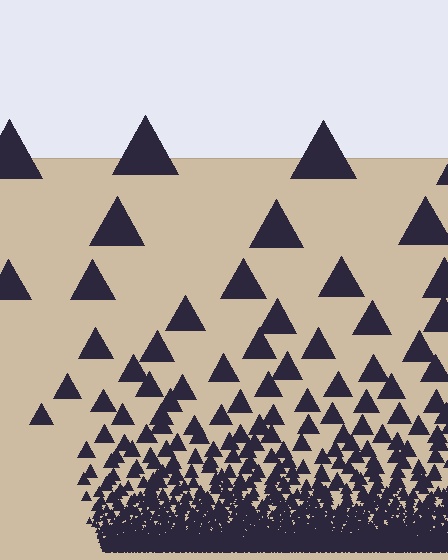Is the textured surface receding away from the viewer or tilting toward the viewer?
The surface appears to tilt toward the viewer. Texture elements get larger and sparser toward the top.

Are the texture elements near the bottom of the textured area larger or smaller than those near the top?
Smaller. The gradient is inverted — elements near the bottom are smaller and denser.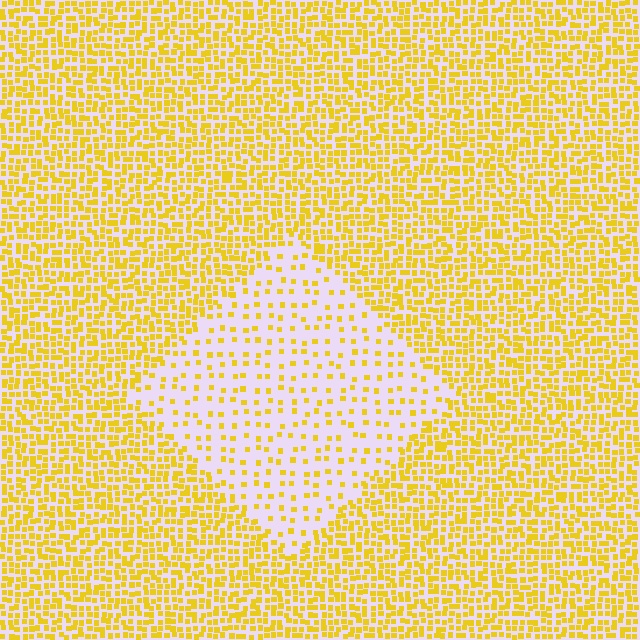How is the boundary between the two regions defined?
The boundary is defined by a change in element density (approximately 2.8x ratio). All elements are the same color, size, and shape.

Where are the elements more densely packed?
The elements are more densely packed outside the diamond boundary.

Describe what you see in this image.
The image contains small yellow elements arranged at two different densities. A diamond-shaped region is visible where the elements are less densely packed than the surrounding area.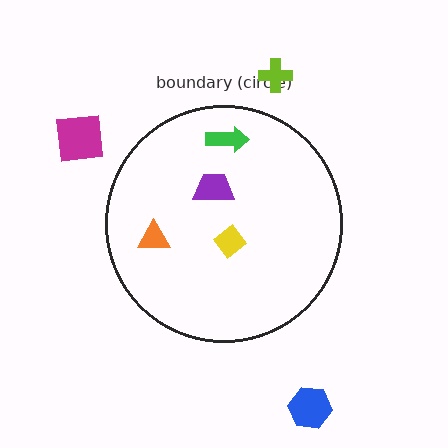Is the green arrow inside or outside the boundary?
Inside.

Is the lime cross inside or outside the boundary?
Outside.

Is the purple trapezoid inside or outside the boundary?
Inside.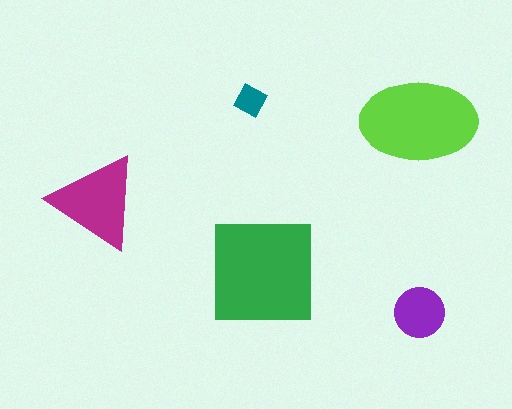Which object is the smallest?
The teal diamond.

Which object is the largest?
The green square.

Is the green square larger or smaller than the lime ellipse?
Larger.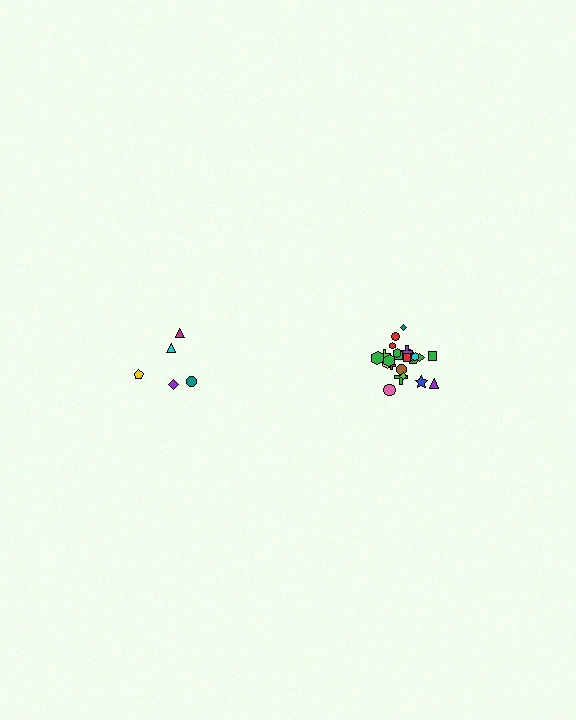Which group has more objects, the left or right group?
The right group.